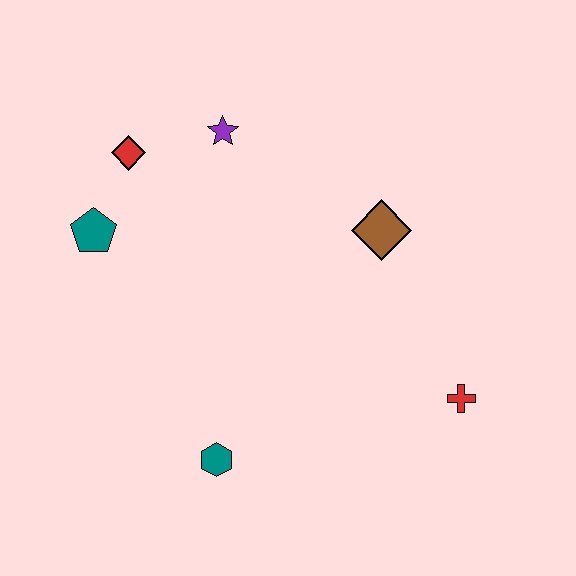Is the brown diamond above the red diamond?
No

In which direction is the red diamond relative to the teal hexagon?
The red diamond is above the teal hexagon.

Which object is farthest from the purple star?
The red cross is farthest from the purple star.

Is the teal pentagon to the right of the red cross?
No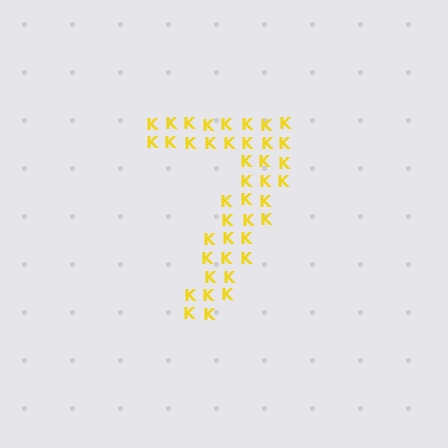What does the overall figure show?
The overall figure shows the digit 7.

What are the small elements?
The small elements are letter K's.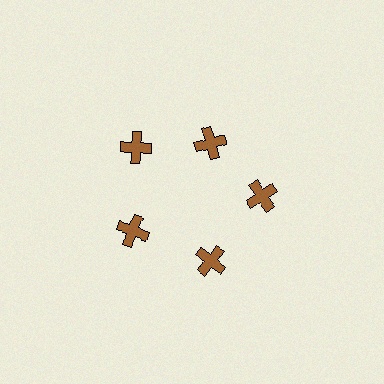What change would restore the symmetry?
The symmetry would be restored by moving it outward, back onto the ring so that all 5 crosses sit at equal angles and equal distance from the center.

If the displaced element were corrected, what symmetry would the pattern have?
It would have 5-fold rotational symmetry — the pattern would map onto itself every 72 degrees.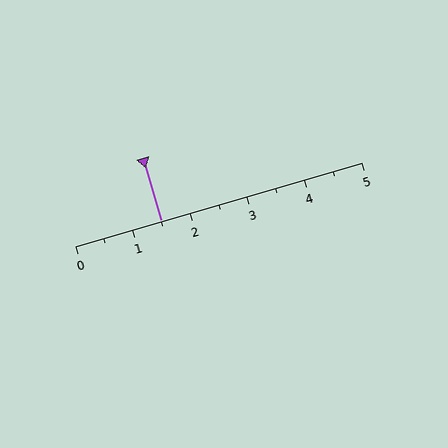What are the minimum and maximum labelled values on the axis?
The axis runs from 0 to 5.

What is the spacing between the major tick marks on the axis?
The major ticks are spaced 1 apart.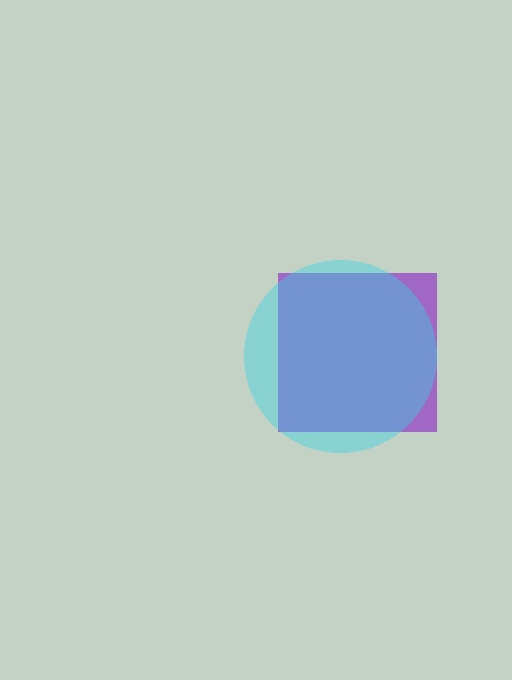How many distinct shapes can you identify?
There are 2 distinct shapes: a purple square, a cyan circle.